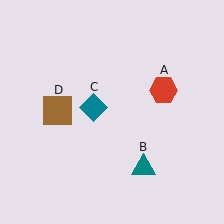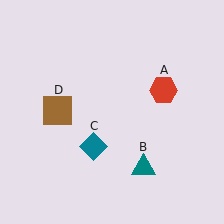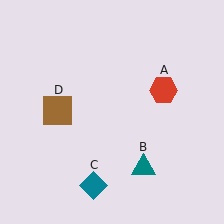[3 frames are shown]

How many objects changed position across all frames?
1 object changed position: teal diamond (object C).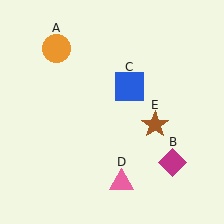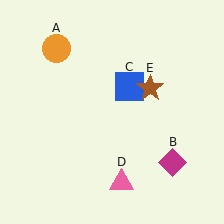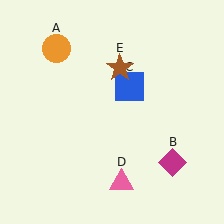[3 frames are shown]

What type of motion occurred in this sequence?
The brown star (object E) rotated counterclockwise around the center of the scene.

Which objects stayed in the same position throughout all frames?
Orange circle (object A) and magenta diamond (object B) and blue square (object C) and pink triangle (object D) remained stationary.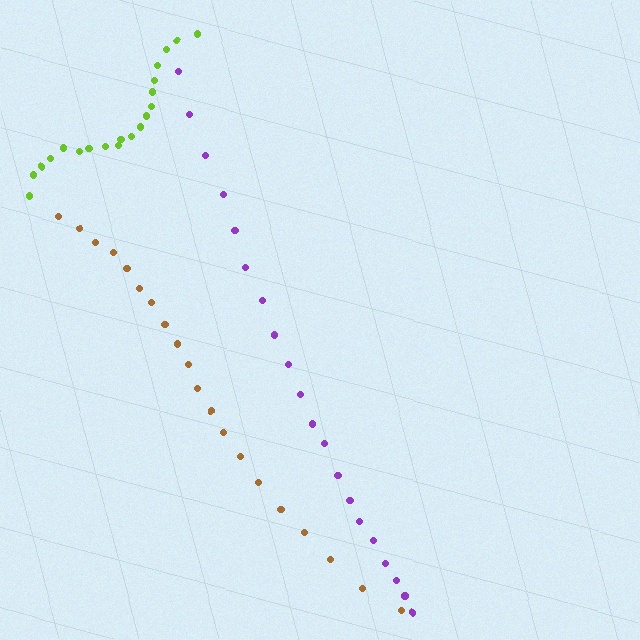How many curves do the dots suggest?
There are 3 distinct paths.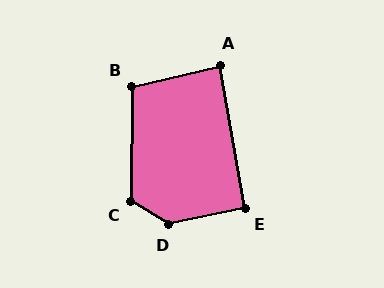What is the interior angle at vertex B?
Approximately 104 degrees (obtuse).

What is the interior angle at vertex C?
Approximately 121 degrees (obtuse).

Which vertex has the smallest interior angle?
A, at approximately 87 degrees.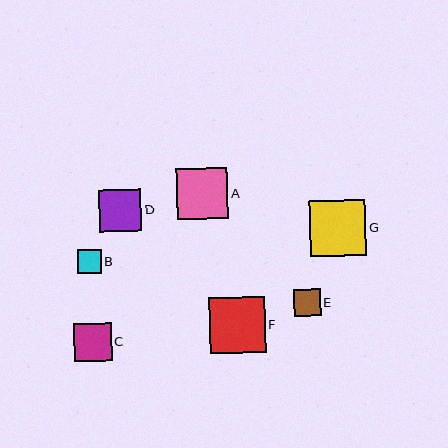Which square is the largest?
Square G is the largest with a size of approximately 57 pixels.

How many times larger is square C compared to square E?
Square C is approximately 1.4 times the size of square E.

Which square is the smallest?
Square B is the smallest with a size of approximately 23 pixels.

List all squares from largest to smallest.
From largest to smallest: G, F, A, D, C, E, B.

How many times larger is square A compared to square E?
Square A is approximately 1.9 times the size of square E.